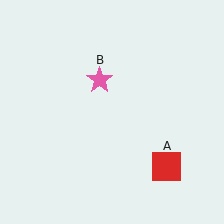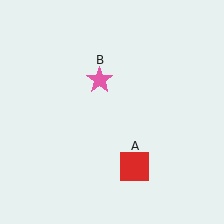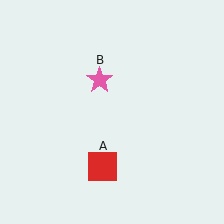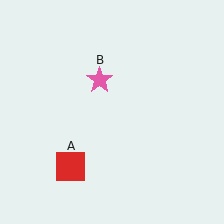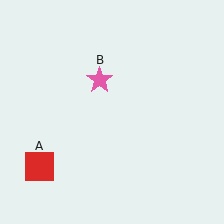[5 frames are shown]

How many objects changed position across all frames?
1 object changed position: red square (object A).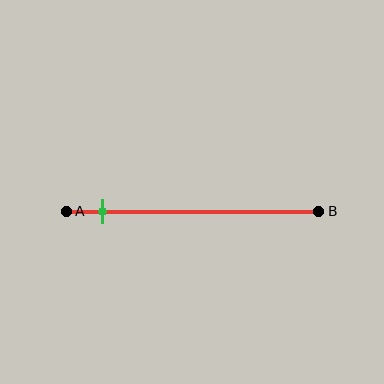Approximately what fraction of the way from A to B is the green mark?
The green mark is approximately 15% of the way from A to B.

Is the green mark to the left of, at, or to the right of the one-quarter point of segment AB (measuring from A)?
The green mark is to the left of the one-quarter point of segment AB.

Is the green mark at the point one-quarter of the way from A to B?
No, the mark is at about 15% from A, not at the 25% one-quarter point.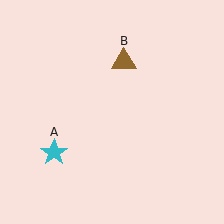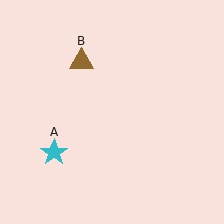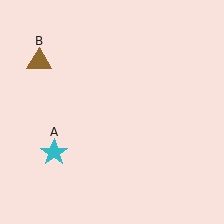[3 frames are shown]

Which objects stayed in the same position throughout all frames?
Cyan star (object A) remained stationary.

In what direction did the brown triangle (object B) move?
The brown triangle (object B) moved left.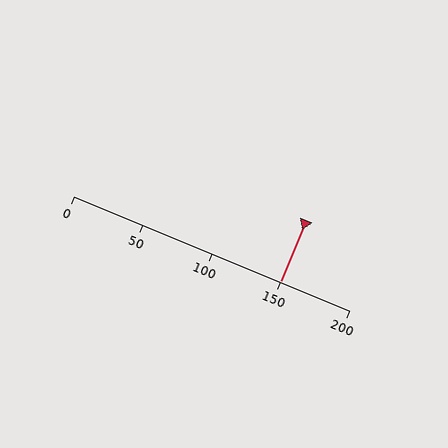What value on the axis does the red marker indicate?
The marker indicates approximately 150.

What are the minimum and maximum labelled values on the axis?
The axis runs from 0 to 200.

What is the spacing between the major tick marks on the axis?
The major ticks are spaced 50 apart.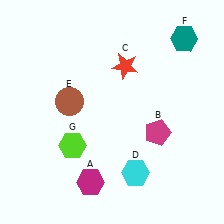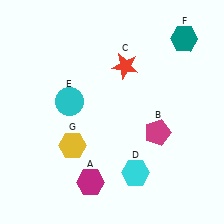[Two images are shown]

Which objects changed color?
E changed from brown to cyan. G changed from lime to yellow.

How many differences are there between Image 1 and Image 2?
There are 2 differences between the two images.